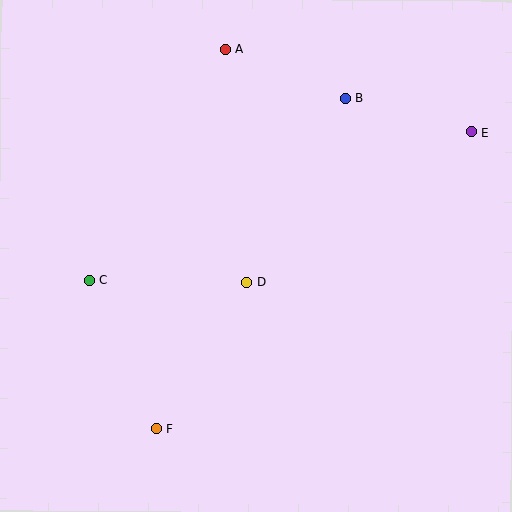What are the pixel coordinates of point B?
Point B is at (346, 98).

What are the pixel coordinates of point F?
Point F is at (156, 429).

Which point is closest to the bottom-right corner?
Point D is closest to the bottom-right corner.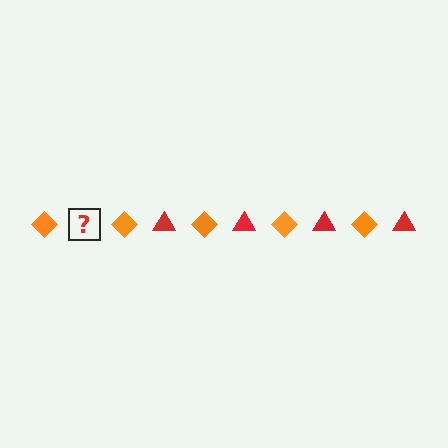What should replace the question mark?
The question mark should be replaced with a red triangle.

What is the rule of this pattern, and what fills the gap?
The rule is that the pattern alternates between orange diamond and red triangle. The gap should be filled with a red triangle.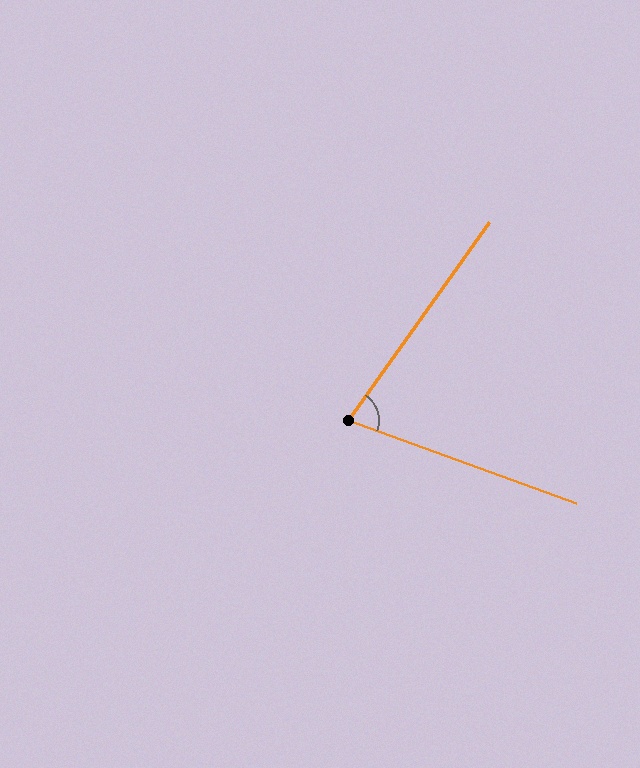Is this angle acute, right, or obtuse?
It is acute.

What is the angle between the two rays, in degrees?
Approximately 74 degrees.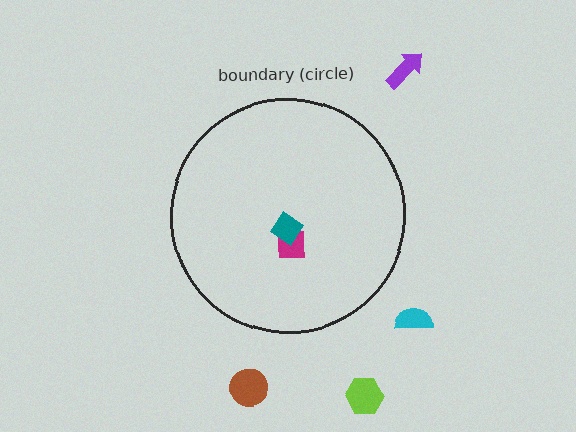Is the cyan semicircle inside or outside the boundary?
Outside.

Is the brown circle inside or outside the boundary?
Outside.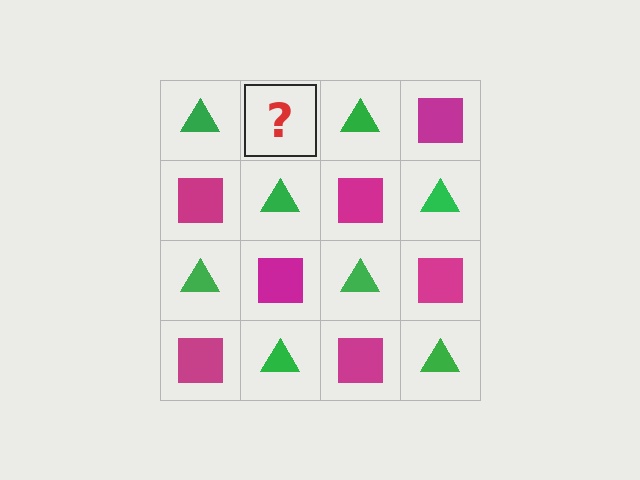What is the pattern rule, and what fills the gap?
The rule is that it alternates green triangle and magenta square in a checkerboard pattern. The gap should be filled with a magenta square.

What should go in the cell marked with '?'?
The missing cell should contain a magenta square.